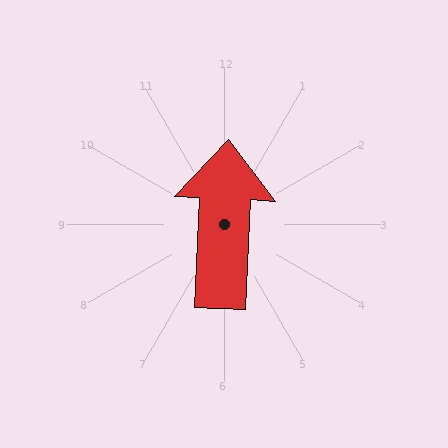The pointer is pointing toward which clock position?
Roughly 12 o'clock.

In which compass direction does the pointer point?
North.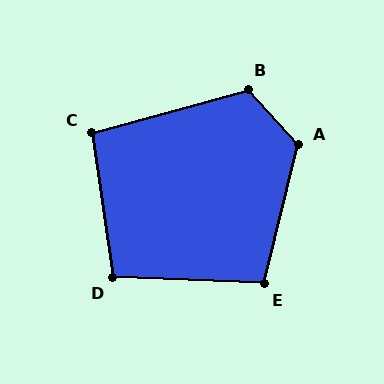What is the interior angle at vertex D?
Approximately 101 degrees (obtuse).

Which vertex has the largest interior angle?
A, at approximately 124 degrees.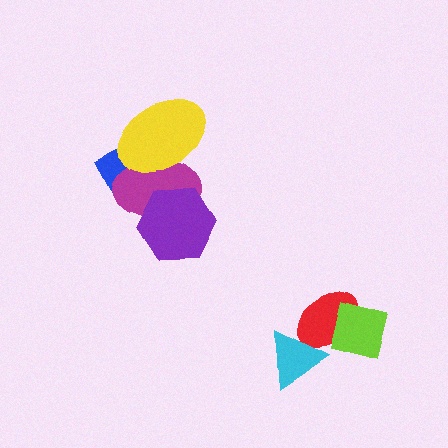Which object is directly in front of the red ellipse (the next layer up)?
The cyan triangle is directly in front of the red ellipse.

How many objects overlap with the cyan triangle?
1 object overlaps with the cyan triangle.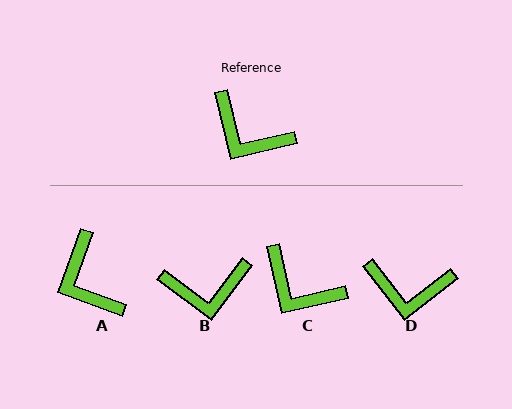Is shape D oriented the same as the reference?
No, it is off by about 25 degrees.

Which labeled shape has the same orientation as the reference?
C.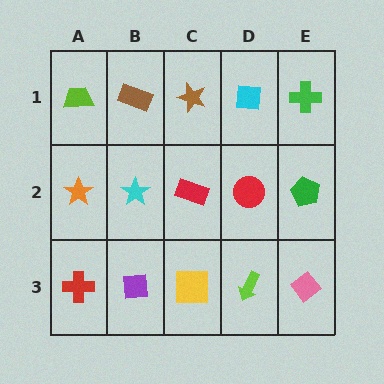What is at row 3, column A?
A red cross.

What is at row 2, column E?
A green pentagon.